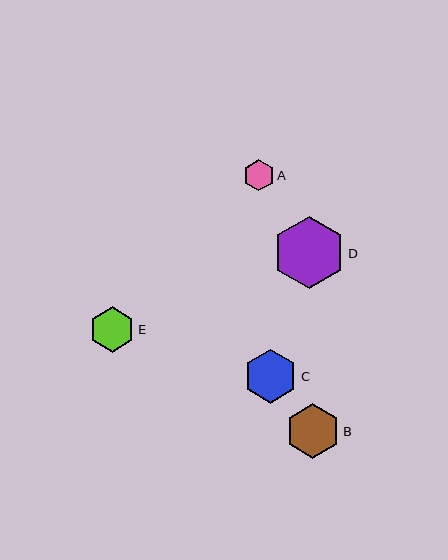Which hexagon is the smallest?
Hexagon A is the smallest with a size of approximately 31 pixels.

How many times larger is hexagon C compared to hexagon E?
Hexagon C is approximately 1.2 times the size of hexagon E.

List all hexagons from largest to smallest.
From largest to smallest: D, B, C, E, A.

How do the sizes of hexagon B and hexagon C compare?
Hexagon B and hexagon C are approximately the same size.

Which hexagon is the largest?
Hexagon D is the largest with a size of approximately 73 pixels.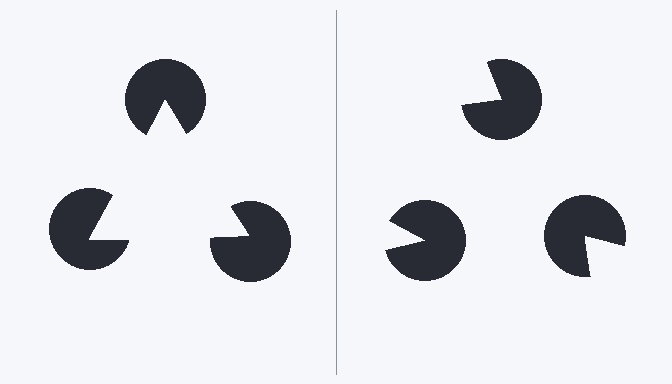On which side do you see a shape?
An illusory triangle appears on the left side. On the right side the wedge cuts are rotated, so no coherent shape forms.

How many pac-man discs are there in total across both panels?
6 — 3 on each side.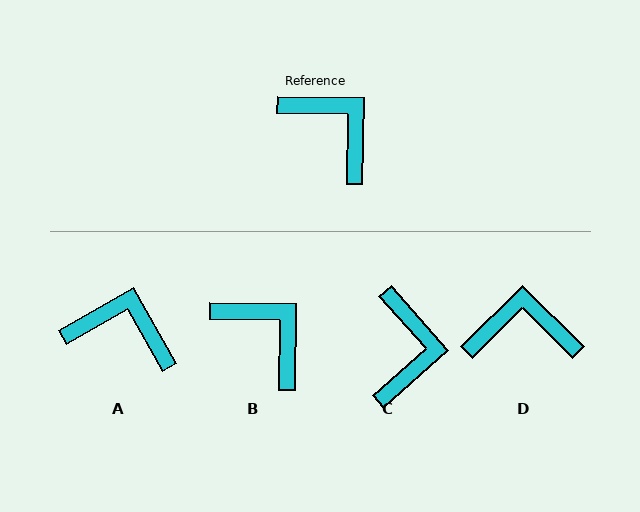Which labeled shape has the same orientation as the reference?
B.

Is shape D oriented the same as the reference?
No, it is off by about 46 degrees.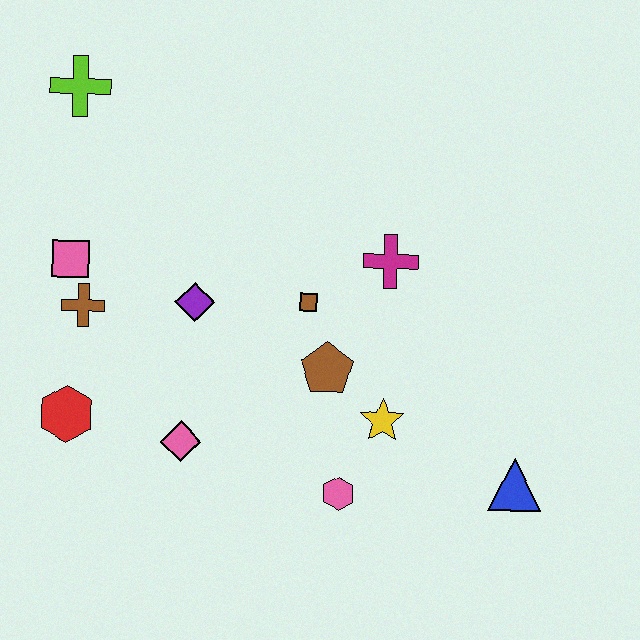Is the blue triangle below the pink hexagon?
No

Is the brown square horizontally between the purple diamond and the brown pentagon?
Yes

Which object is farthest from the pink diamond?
The lime cross is farthest from the pink diamond.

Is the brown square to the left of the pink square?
No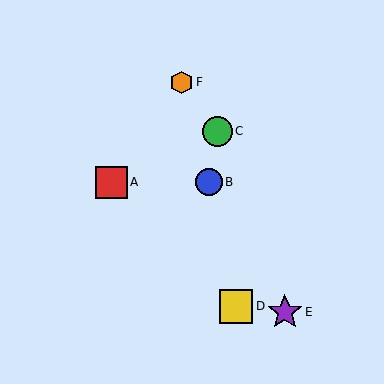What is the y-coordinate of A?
Object A is at y≈182.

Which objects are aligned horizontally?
Objects A, B are aligned horizontally.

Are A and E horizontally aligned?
No, A is at y≈182 and E is at y≈312.